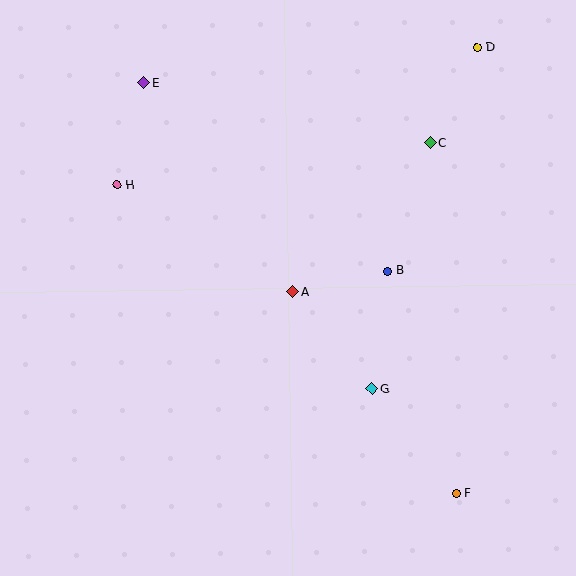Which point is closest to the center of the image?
Point A at (293, 292) is closest to the center.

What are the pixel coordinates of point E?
Point E is at (144, 83).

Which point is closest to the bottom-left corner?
Point H is closest to the bottom-left corner.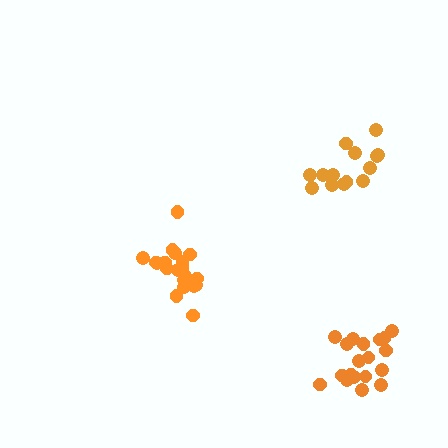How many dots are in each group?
Group 1: 20 dots, Group 2: 19 dots, Group 3: 14 dots (53 total).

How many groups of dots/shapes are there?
There are 3 groups.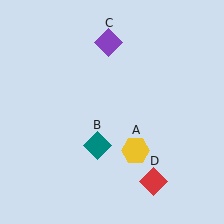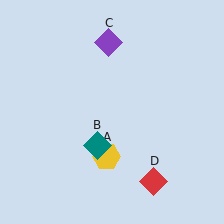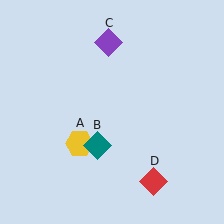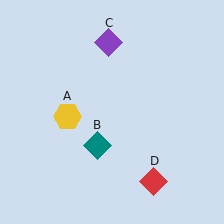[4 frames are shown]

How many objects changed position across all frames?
1 object changed position: yellow hexagon (object A).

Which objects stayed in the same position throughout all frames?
Teal diamond (object B) and purple diamond (object C) and red diamond (object D) remained stationary.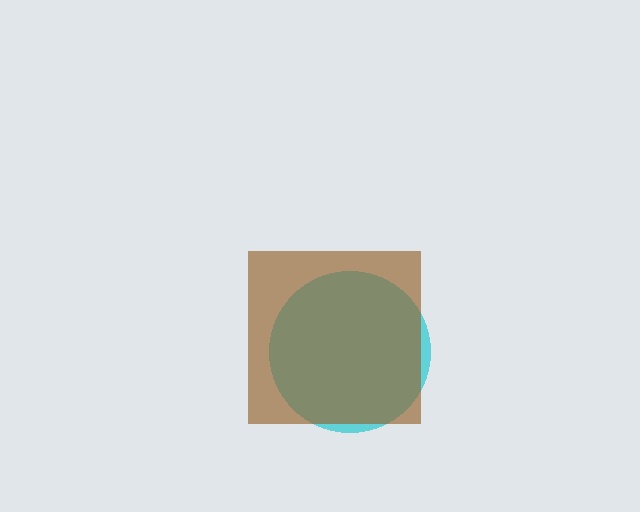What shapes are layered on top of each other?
The layered shapes are: a cyan circle, a brown square.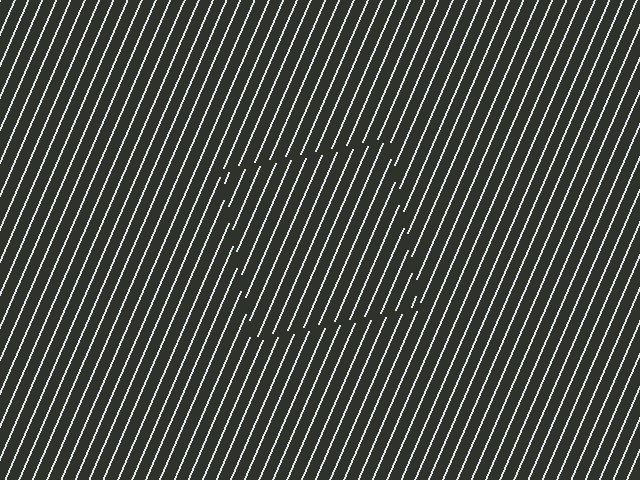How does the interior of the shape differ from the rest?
The interior of the shape contains the same grating, shifted by half a period — the contour is defined by the phase discontinuity where line-ends from the inner and outer gratings abut.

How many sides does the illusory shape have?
4 sides — the line-ends trace a square.